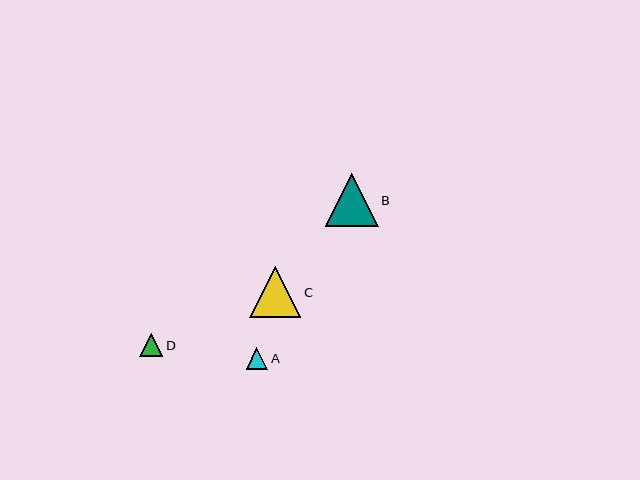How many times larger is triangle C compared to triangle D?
Triangle C is approximately 2.2 times the size of triangle D.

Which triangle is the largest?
Triangle B is the largest with a size of approximately 53 pixels.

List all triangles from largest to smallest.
From largest to smallest: B, C, D, A.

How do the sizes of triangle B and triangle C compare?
Triangle B and triangle C are approximately the same size.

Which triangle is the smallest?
Triangle A is the smallest with a size of approximately 21 pixels.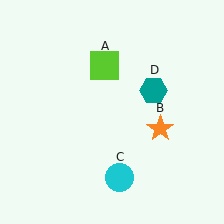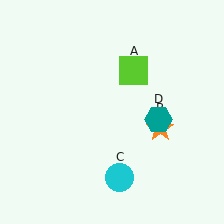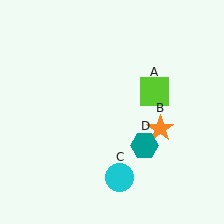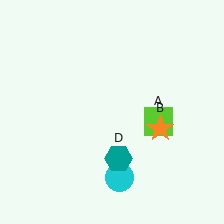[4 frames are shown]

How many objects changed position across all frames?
2 objects changed position: lime square (object A), teal hexagon (object D).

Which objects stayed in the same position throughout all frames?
Orange star (object B) and cyan circle (object C) remained stationary.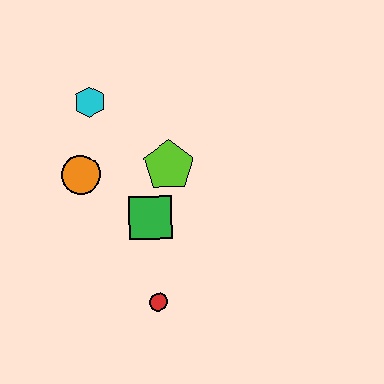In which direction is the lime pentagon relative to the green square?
The lime pentagon is above the green square.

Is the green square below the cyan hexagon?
Yes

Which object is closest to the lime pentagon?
The green square is closest to the lime pentagon.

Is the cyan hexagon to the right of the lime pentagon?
No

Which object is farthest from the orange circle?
The red circle is farthest from the orange circle.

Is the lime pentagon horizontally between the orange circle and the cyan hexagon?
No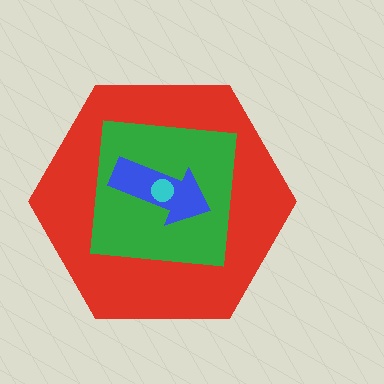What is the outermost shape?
The red hexagon.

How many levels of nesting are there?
4.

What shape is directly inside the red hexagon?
The green square.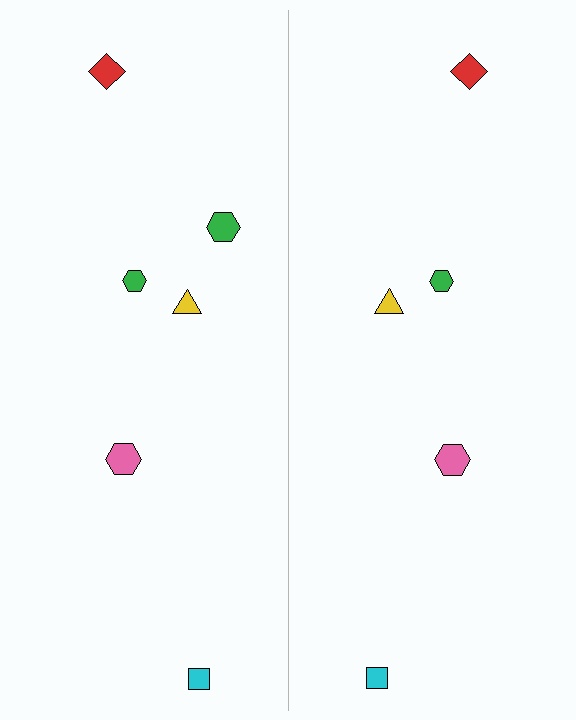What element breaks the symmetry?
A green hexagon is missing from the right side.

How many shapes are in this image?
There are 11 shapes in this image.